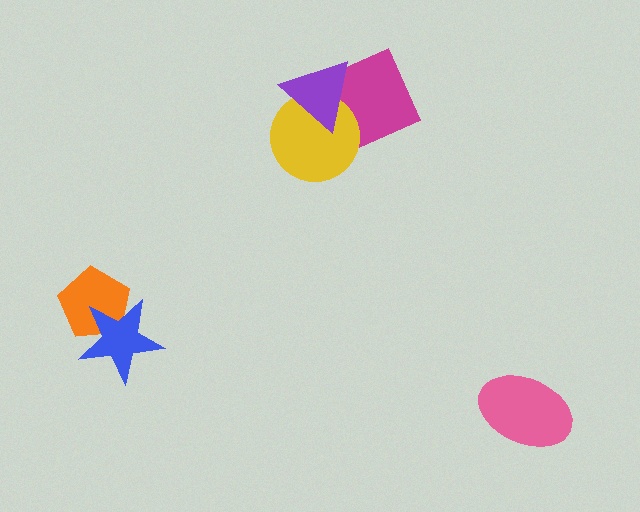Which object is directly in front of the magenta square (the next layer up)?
The yellow circle is directly in front of the magenta square.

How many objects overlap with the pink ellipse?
0 objects overlap with the pink ellipse.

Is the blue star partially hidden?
No, no other shape covers it.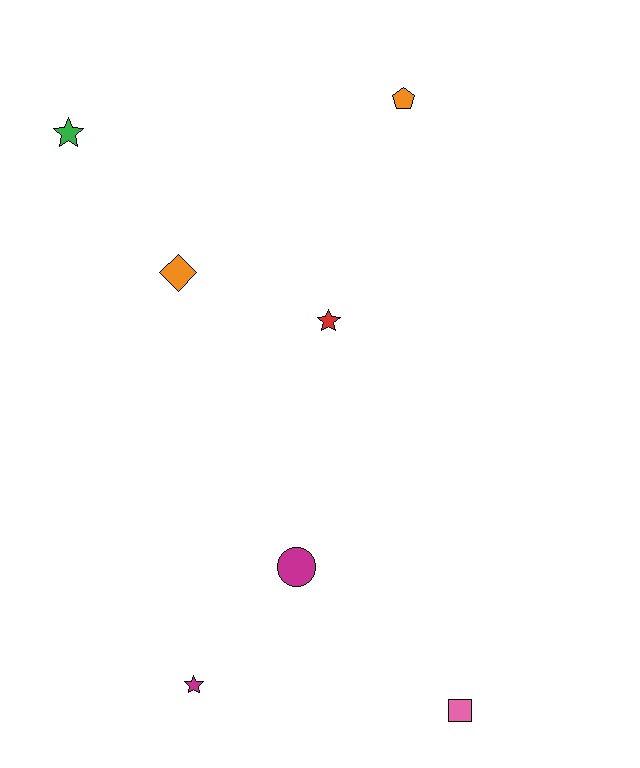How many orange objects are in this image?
There are 2 orange objects.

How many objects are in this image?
There are 7 objects.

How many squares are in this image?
There is 1 square.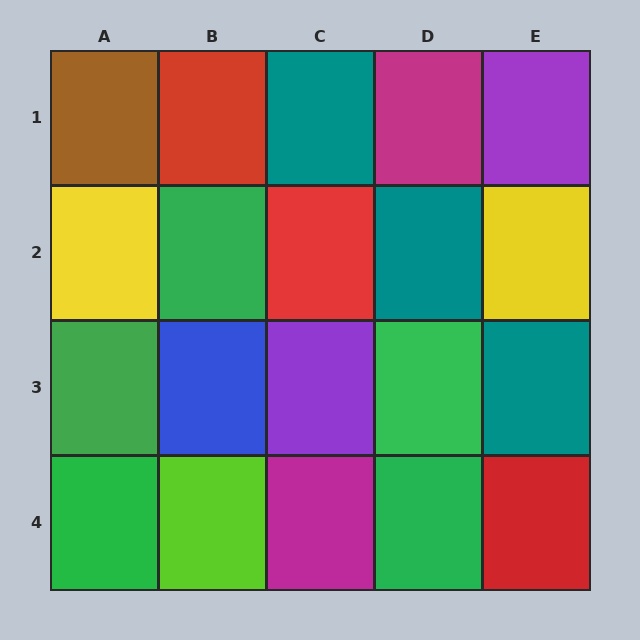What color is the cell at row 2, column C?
Red.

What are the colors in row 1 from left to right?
Brown, red, teal, magenta, purple.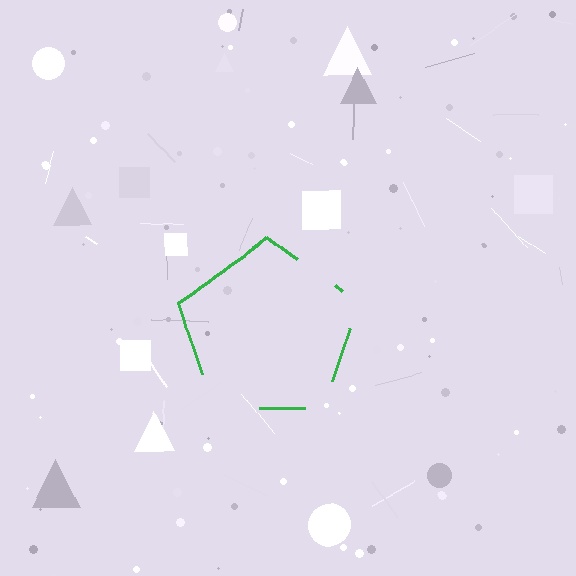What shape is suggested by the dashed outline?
The dashed outline suggests a pentagon.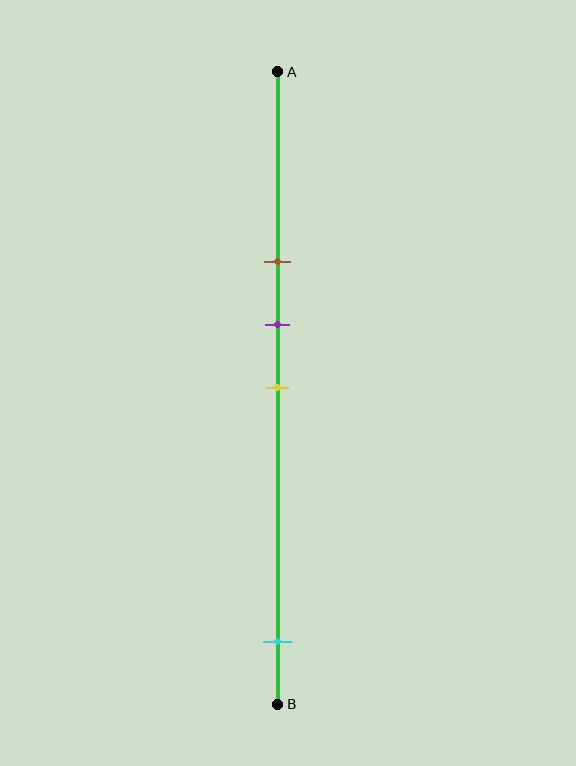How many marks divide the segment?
There are 4 marks dividing the segment.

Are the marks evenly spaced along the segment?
No, the marks are not evenly spaced.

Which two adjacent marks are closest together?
The purple and yellow marks are the closest adjacent pair.